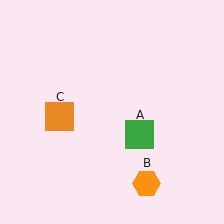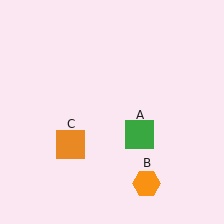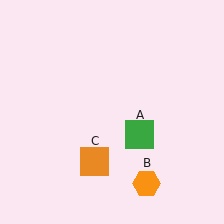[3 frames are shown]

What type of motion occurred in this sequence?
The orange square (object C) rotated counterclockwise around the center of the scene.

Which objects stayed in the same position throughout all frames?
Green square (object A) and orange hexagon (object B) remained stationary.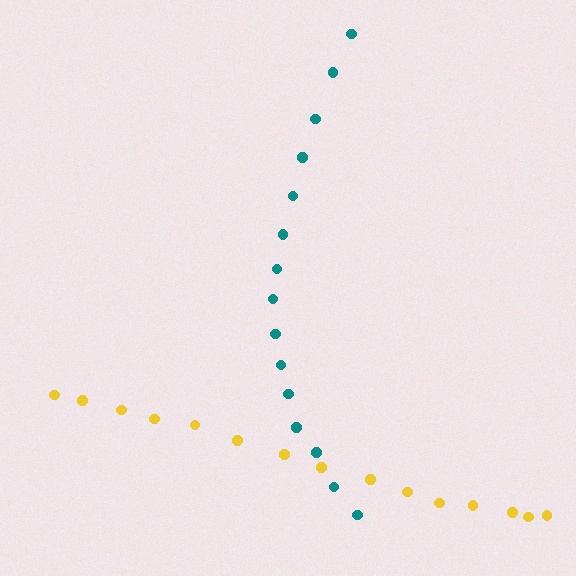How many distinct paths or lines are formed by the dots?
There are 2 distinct paths.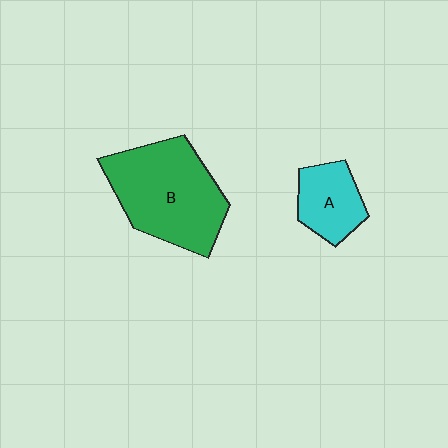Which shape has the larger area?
Shape B (green).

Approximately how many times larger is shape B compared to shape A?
Approximately 2.2 times.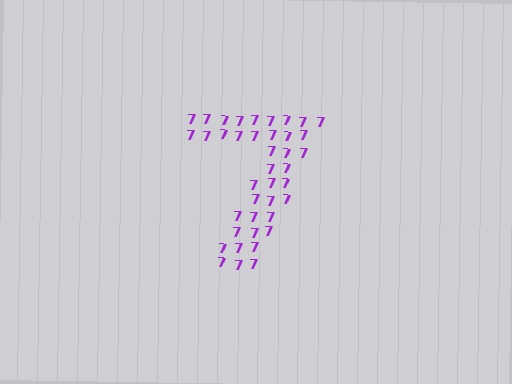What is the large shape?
The large shape is the digit 7.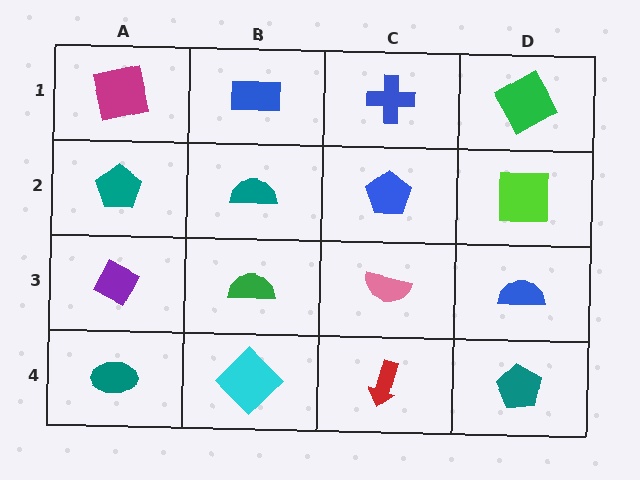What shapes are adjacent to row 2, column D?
A green square (row 1, column D), a blue semicircle (row 3, column D), a blue pentagon (row 2, column C).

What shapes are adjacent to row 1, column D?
A lime square (row 2, column D), a blue cross (row 1, column C).